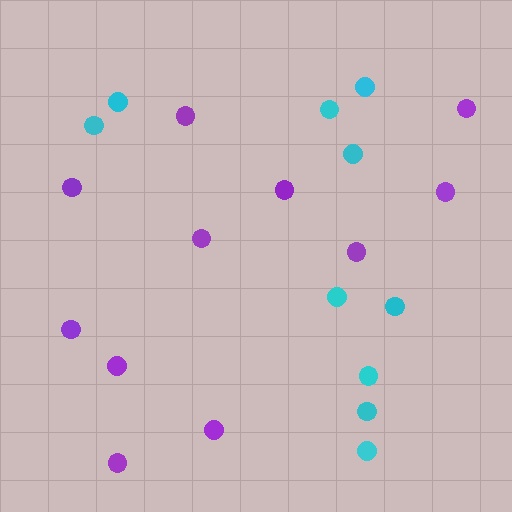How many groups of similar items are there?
There are 2 groups: one group of cyan circles (10) and one group of purple circles (11).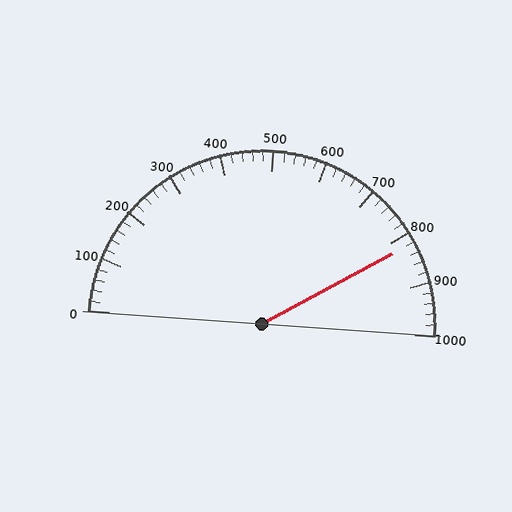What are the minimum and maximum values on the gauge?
The gauge ranges from 0 to 1000.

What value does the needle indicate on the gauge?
The needle indicates approximately 820.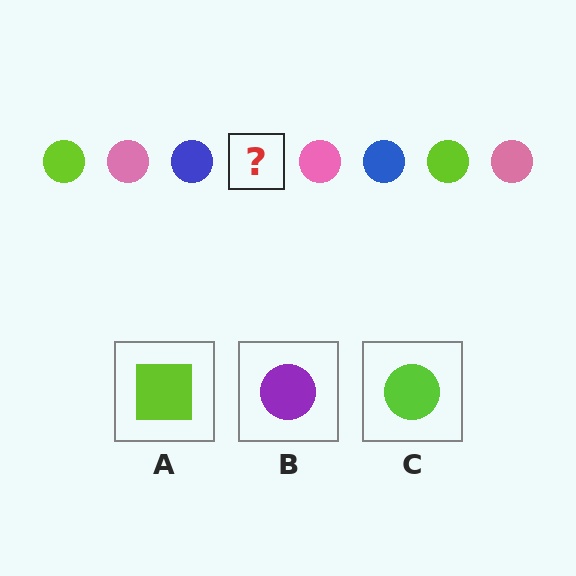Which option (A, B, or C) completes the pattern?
C.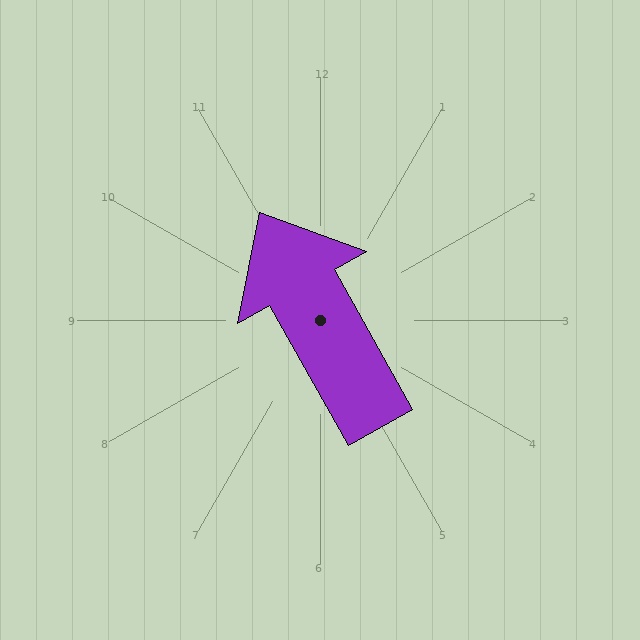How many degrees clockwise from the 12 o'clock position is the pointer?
Approximately 331 degrees.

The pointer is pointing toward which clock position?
Roughly 11 o'clock.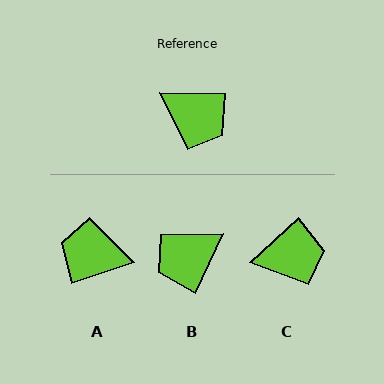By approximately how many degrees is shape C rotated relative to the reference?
Approximately 44 degrees counter-clockwise.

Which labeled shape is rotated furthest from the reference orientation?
A, about 161 degrees away.